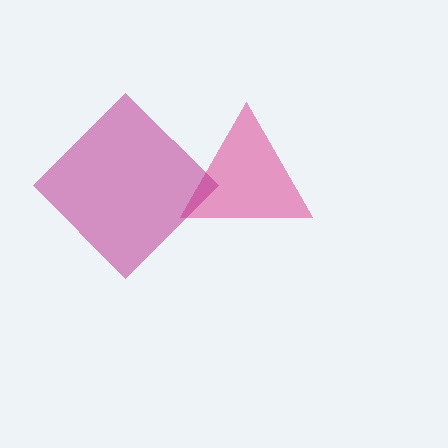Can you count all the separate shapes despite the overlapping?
Yes, there are 2 separate shapes.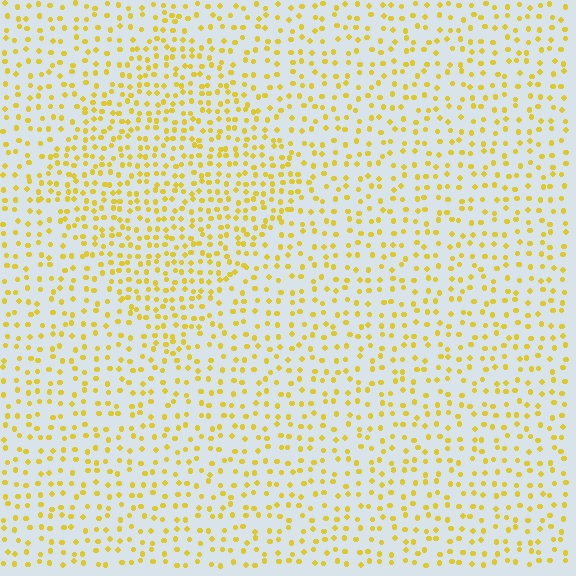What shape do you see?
I see a diamond.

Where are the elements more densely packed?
The elements are more densely packed inside the diamond boundary.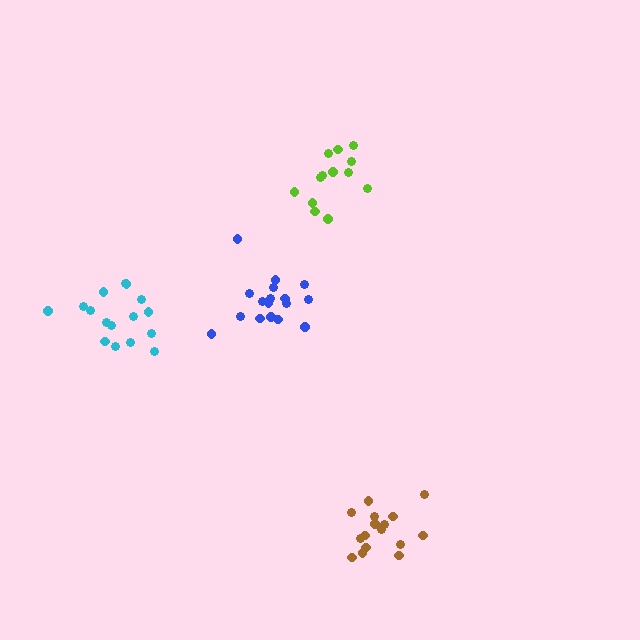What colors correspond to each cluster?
The clusters are colored: cyan, brown, lime, blue.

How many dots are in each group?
Group 1: 16 dots, Group 2: 16 dots, Group 3: 13 dots, Group 4: 17 dots (62 total).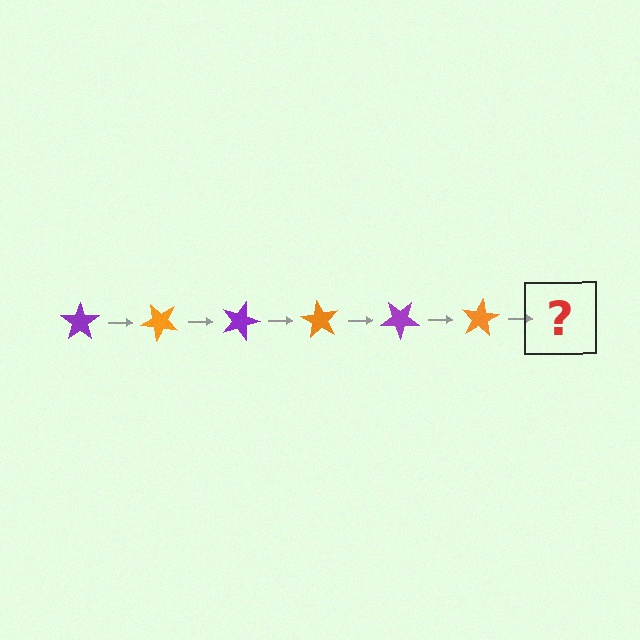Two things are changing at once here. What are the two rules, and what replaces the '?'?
The two rules are that it rotates 45 degrees each step and the color cycles through purple and orange. The '?' should be a purple star, rotated 270 degrees from the start.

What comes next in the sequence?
The next element should be a purple star, rotated 270 degrees from the start.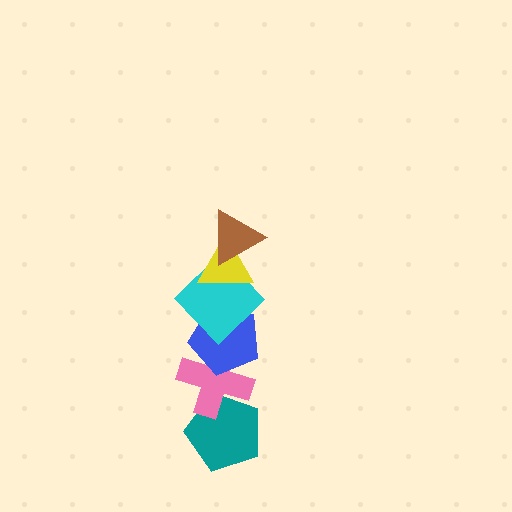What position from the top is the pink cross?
The pink cross is 5th from the top.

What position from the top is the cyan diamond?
The cyan diamond is 3rd from the top.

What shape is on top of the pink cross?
The blue pentagon is on top of the pink cross.